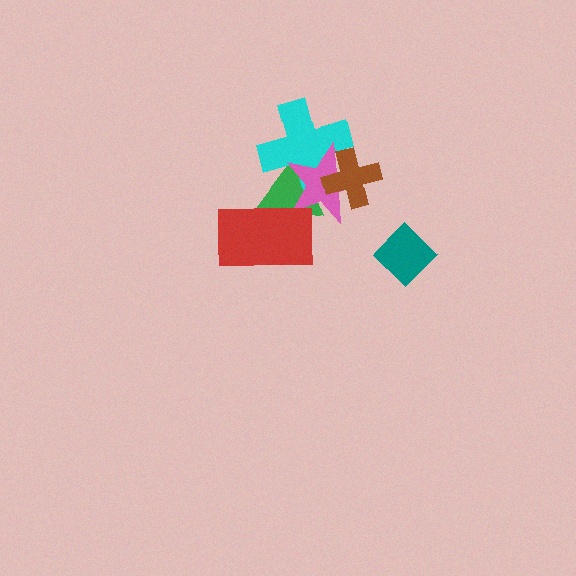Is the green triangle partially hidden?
Yes, it is partially covered by another shape.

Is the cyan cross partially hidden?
Yes, it is partially covered by another shape.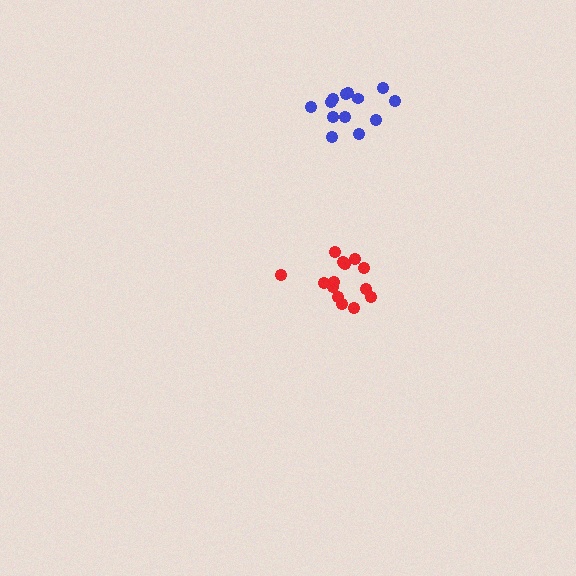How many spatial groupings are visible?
There are 2 spatial groupings.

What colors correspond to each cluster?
The clusters are colored: red, blue.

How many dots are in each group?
Group 1: 14 dots, Group 2: 13 dots (27 total).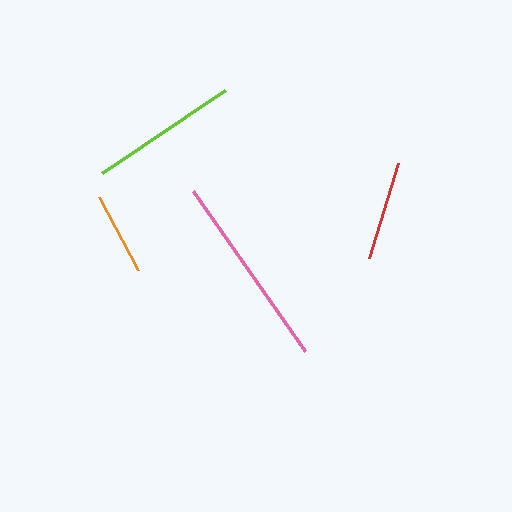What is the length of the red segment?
The red segment is approximately 100 pixels long.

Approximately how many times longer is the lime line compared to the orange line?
The lime line is approximately 1.8 times the length of the orange line.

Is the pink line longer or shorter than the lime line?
The pink line is longer than the lime line.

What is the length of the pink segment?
The pink segment is approximately 195 pixels long.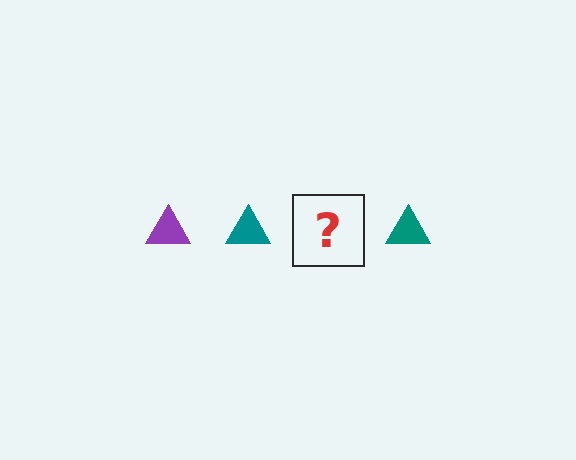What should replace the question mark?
The question mark should be replaced with a purple triangle.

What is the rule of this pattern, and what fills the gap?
The rule is that the pattern cycles through purple, teal triangles. The gap should be filled with a purple triangle.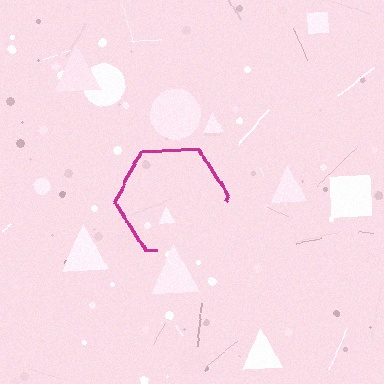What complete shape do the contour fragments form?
The contour fragments form a hexagon.